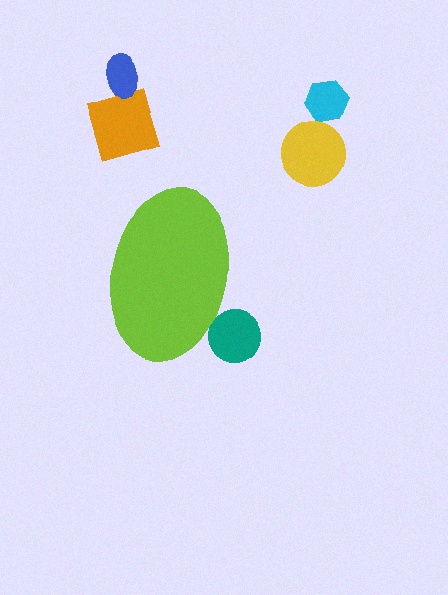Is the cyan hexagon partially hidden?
No, the cyan hexagon is fully visible.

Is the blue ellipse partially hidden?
No, the blue ellipse is fully visible.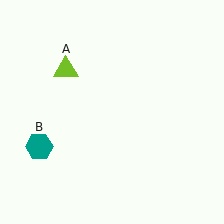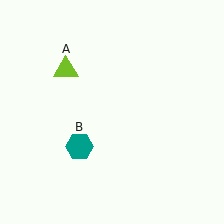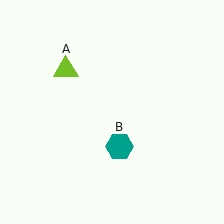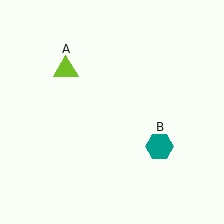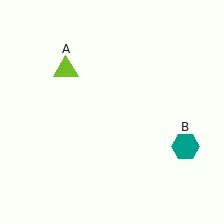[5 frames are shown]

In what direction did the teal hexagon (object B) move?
The teal hexagon (object B) moved right.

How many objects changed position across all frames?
1 object changed position: teal hexagon (object B).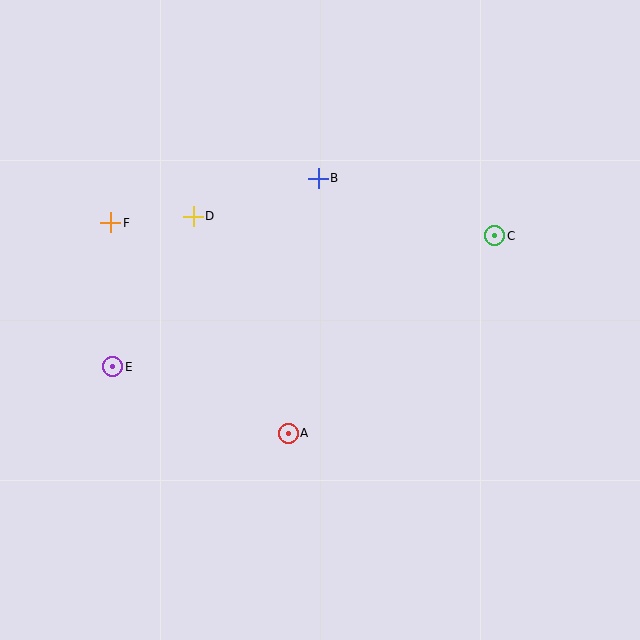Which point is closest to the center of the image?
Point A at (288, 433) is closest to the center.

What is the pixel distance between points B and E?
The distance between B and E is 279 pixels.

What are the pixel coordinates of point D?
Point D is at (193, 216).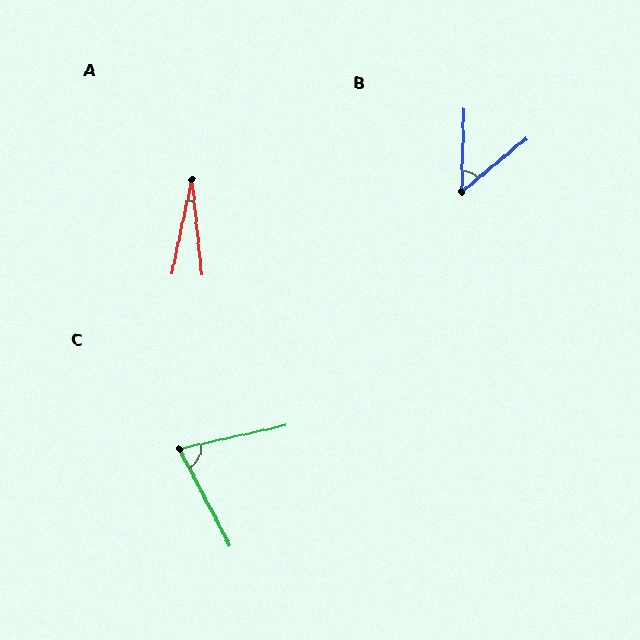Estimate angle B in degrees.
Approximately 49 degrees.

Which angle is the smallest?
A, at approximately 18 degrees.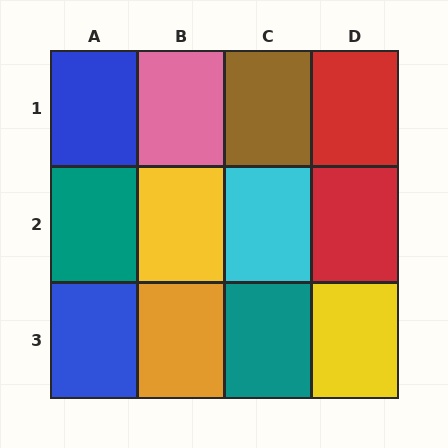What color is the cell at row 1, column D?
Red.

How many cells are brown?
1 cell is brown.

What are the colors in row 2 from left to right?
Teal, yellow, cyan, red.